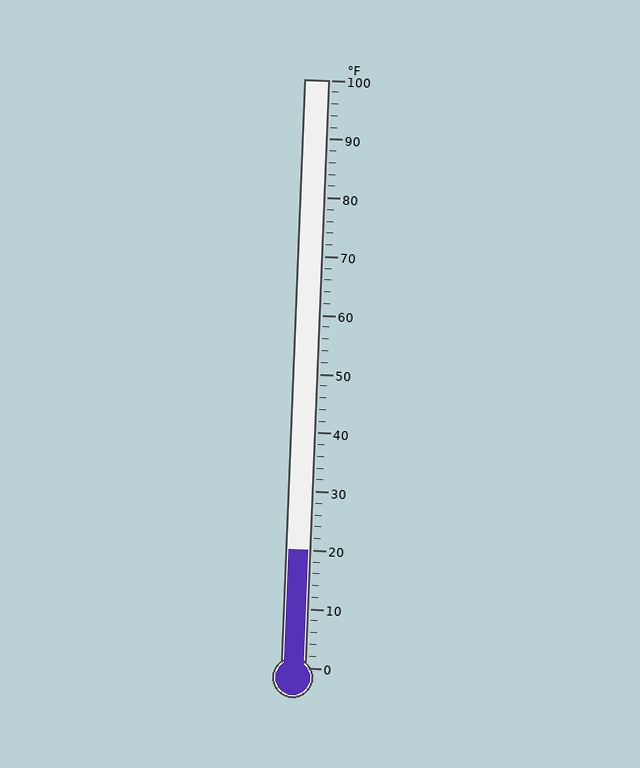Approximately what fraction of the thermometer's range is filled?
The thermometer is filled to approximately 20% of its range.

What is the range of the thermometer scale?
The thermometer scale ranges from 0°F to 100°F.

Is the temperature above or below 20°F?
The temperature is at 20°F.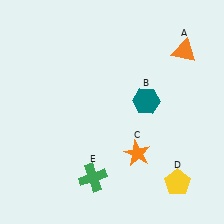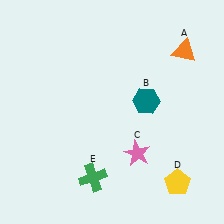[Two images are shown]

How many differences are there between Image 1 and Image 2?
There is 1 difference between the two images.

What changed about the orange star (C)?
In Image 1, C is orange. In Image 2, it changed to pink.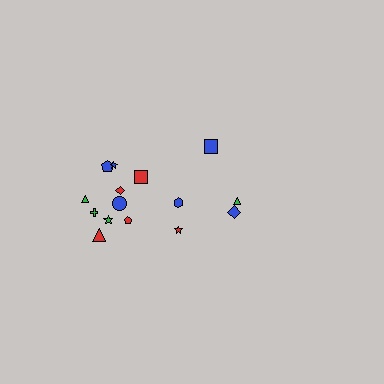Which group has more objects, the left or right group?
The left group.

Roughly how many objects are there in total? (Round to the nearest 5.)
Roughly 15 objects in total.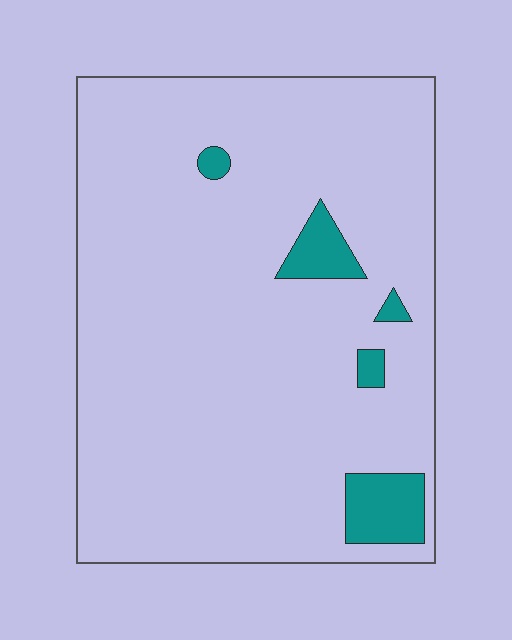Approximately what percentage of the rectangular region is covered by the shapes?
Approximately 5%.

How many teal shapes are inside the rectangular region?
5.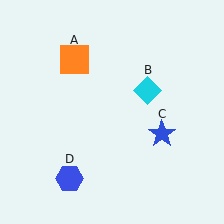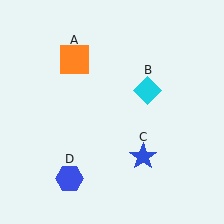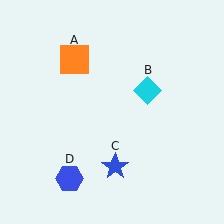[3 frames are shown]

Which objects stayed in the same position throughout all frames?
Orange square (object A) and cyan diamond (object B) and blue hexagon (object D) remained stationary.